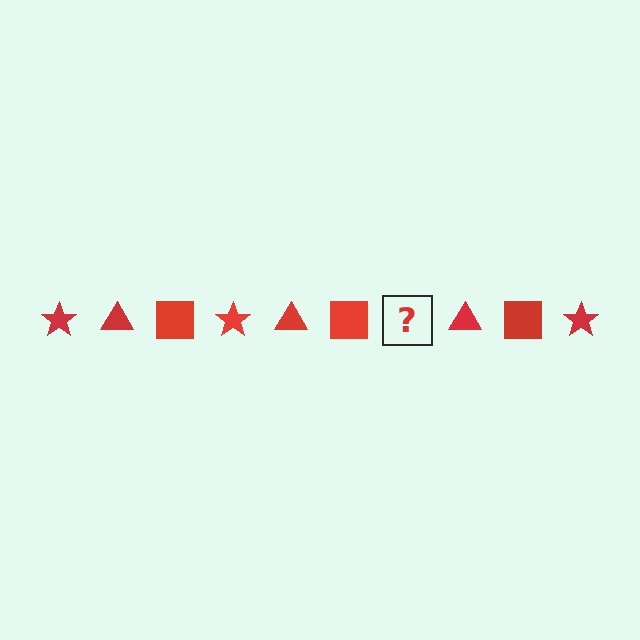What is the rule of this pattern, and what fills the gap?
The rule is that the pattern cycles through star, triangle, square shapes in red. The gap should be filled with a red star.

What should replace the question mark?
The question mark should be replaced with a red star.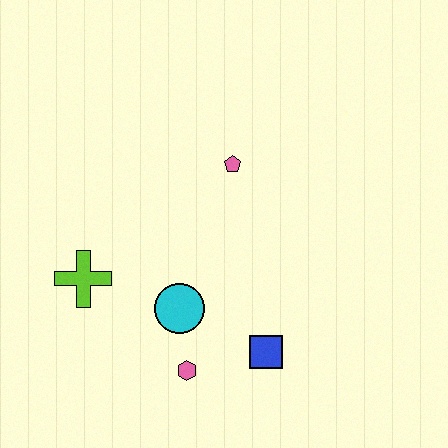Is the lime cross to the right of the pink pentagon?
No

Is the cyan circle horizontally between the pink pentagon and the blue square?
No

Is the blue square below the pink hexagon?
No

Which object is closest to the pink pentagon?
The cyan circle is closest to the pink pentagon.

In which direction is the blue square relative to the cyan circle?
The blue square is to the right of the cyan circle.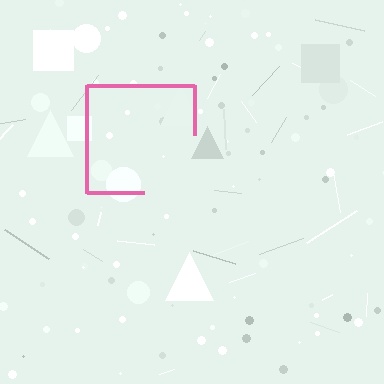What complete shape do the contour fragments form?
The contour fragments form a square.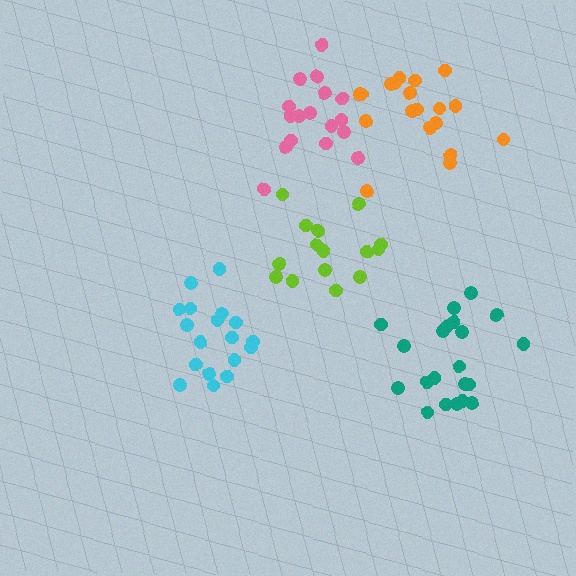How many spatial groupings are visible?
There are 5 spatial groupings.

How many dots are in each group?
Group 1: 18 dots, Group 2: 17 dots, Group 3: 15 dots, Group 4: 21 dots, Group 5: 19 dots (90 total).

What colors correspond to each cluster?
The clusters are colored: cyan, pink, lime, teal, orange.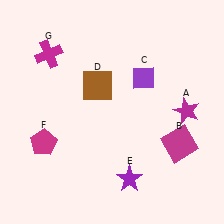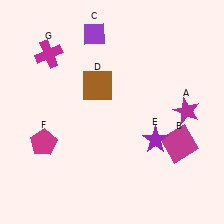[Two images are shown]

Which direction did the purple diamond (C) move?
The purple diamond (C) moved left.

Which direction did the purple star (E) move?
The purple star (E) moved up.